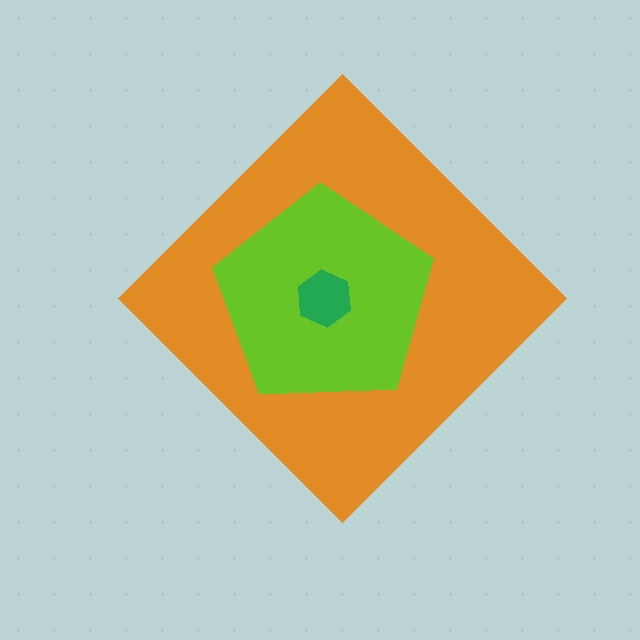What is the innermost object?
The green hexagon.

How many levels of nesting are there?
3.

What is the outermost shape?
The orange diamond.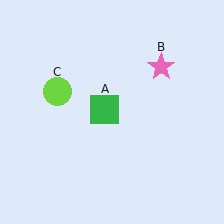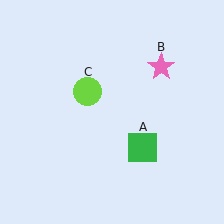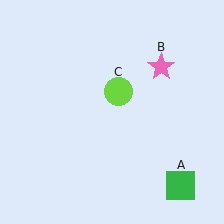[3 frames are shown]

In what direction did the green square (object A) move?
The green square (object A) moved down and to the right.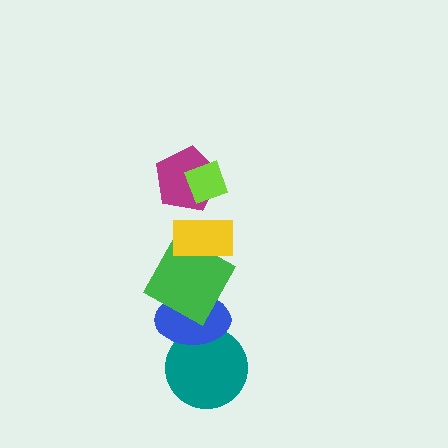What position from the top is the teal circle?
The teal circle is 6th from the top.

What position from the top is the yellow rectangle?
The yellow rectangle is 3rd from the top.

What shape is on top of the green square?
The yellow rectangle is on top of the green square.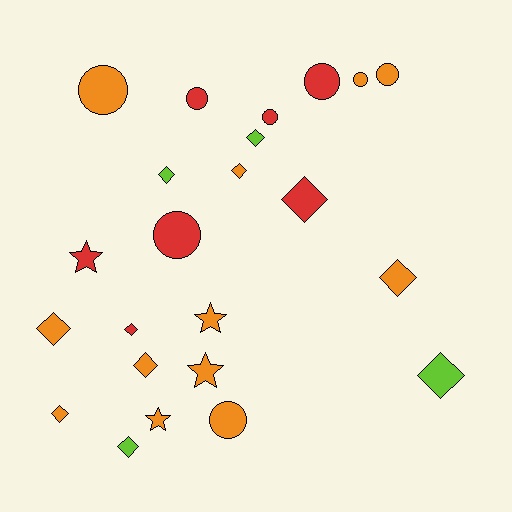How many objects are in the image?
There are 23 objects.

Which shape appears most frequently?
Diamond, with 11 objects.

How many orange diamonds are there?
There are 5 orange diamonds.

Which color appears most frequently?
Orange, with 12 objects.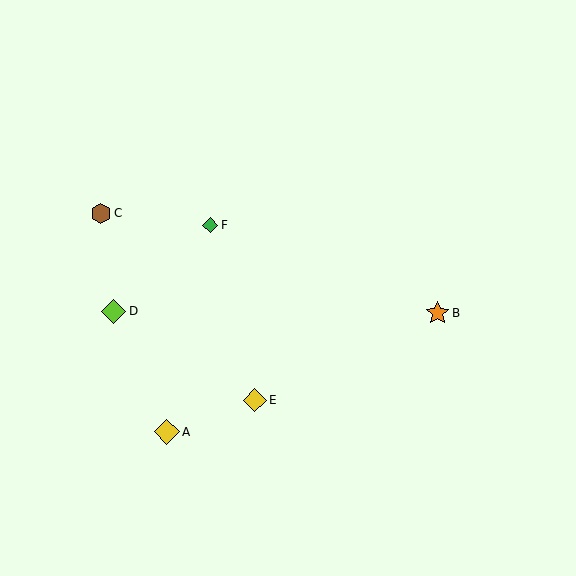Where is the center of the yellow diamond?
The center of the yellow diamond is at (255, 400).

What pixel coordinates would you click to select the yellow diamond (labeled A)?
Click at (167, 432) to select the yellow diamond A.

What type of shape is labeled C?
Shape C is a brown hexagon.